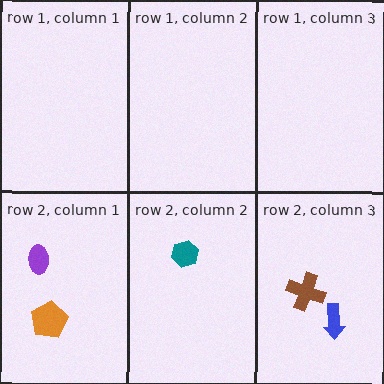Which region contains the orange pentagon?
The row 2, column 1 region.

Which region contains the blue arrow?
The row 2, column 3 region.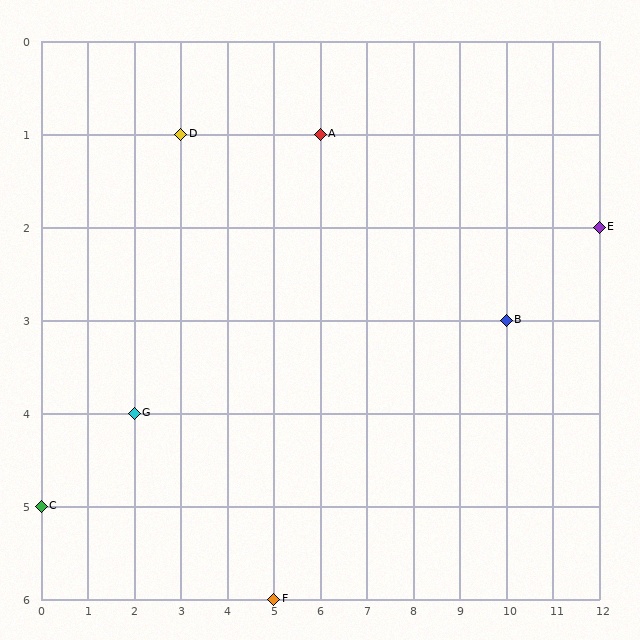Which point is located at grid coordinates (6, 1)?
Point A is at (6, 1).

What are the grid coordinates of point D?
Point D is at grid coordinates (3, 1).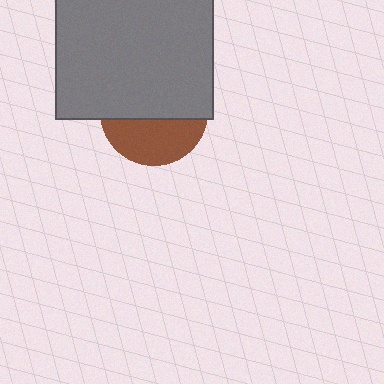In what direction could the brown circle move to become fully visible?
The brown circle could move down. That would shift it out from behind the gray square entirely.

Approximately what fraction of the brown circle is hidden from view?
Roughly 59% of the brown circle is hidden behind the gray square.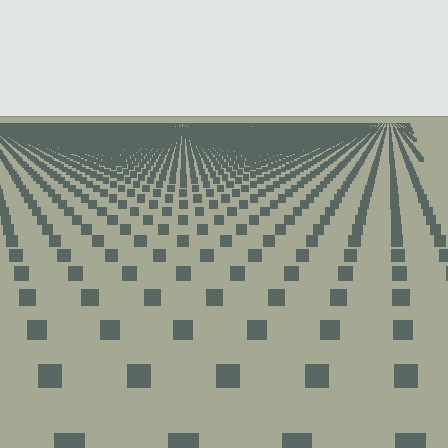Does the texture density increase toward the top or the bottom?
Density increases toward the top.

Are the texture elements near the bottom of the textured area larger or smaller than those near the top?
Larger. Near the bottom, elements are closer to the viewer and appear at a bigger on-screen size.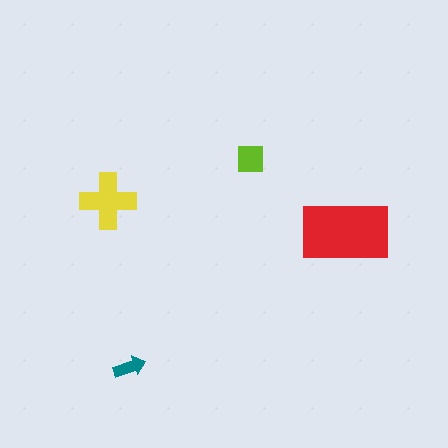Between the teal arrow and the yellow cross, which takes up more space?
The yellow cross.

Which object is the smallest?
The teal arrow.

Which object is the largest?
The red rectangle.